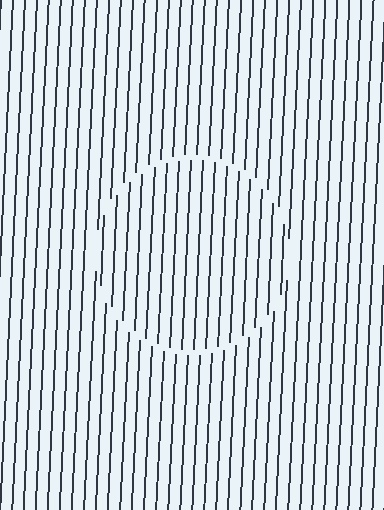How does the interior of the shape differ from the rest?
The interior of the shape contains the same grating, shifted by half a period — the contour is defined by the phase discontinuity where line-ends from the inner and outer gratings abut.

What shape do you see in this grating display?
An illusory circle. The interior of the shape contains the same grating, shifted by half a period — the contour is defined by the phase discontinuity where line-ends from the inner and outer gratings abut.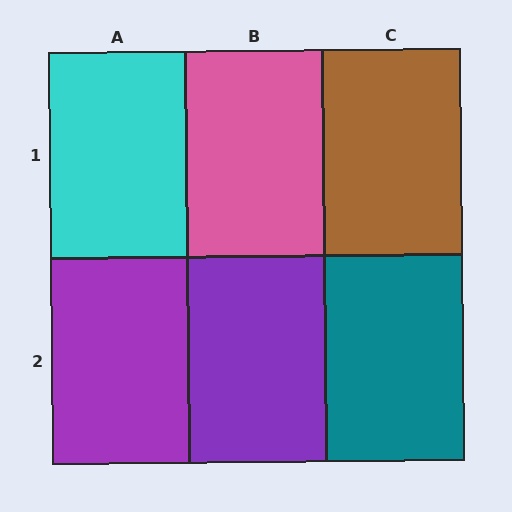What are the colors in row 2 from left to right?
Purple, purple, teal.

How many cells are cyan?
1 cell is cyan.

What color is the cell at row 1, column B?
Pink.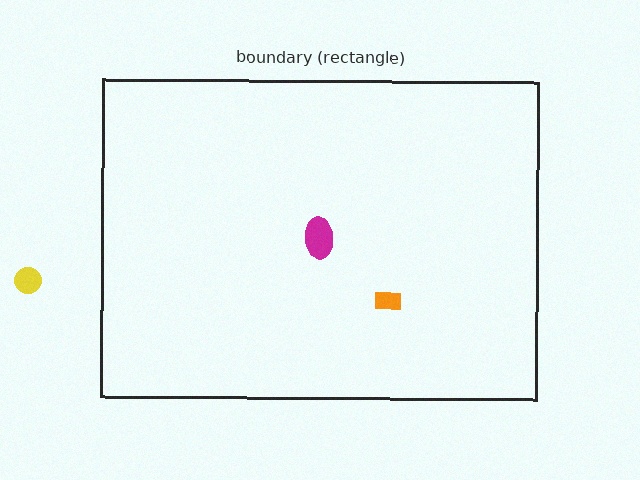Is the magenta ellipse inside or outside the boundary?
Inside.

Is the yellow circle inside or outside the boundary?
Outside.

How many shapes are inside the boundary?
2 inside, 1 outside.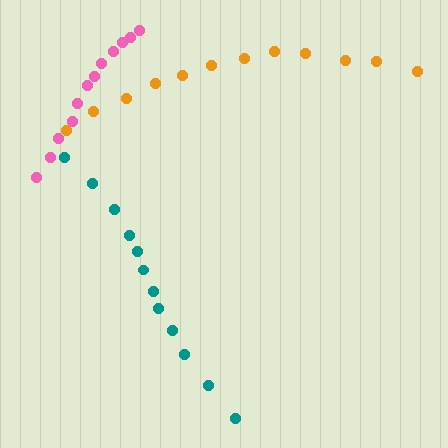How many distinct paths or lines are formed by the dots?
There are 3 distinct paths.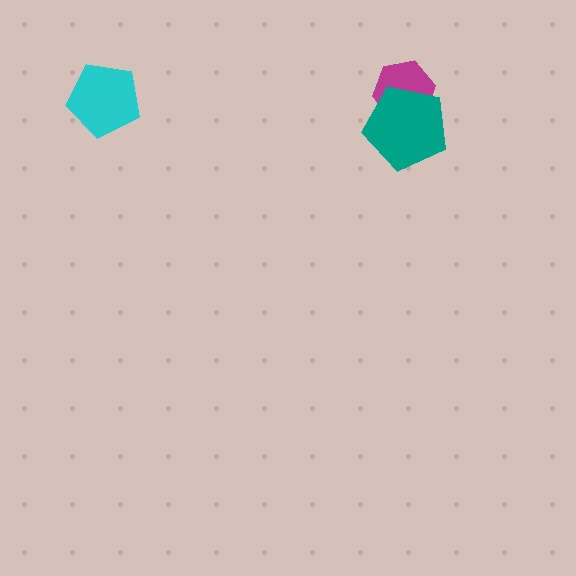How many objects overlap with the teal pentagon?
1 object overlaps with the teal pentagon.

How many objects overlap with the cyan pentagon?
0 objects overlap with the cyan pentagon.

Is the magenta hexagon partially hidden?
Yes, it is partially covered by another shape.